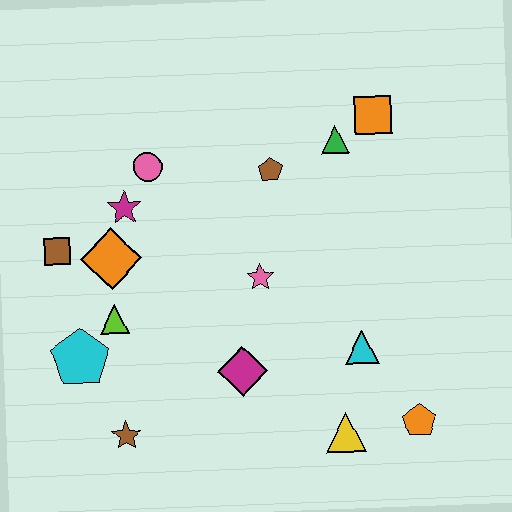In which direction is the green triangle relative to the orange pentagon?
The green triangle is above the orange pentagon.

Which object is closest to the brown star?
The cyan pentagon is closest to the brown star.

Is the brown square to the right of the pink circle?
No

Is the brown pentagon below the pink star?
No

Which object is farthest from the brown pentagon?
The brown star is farthest from the brown pentagon.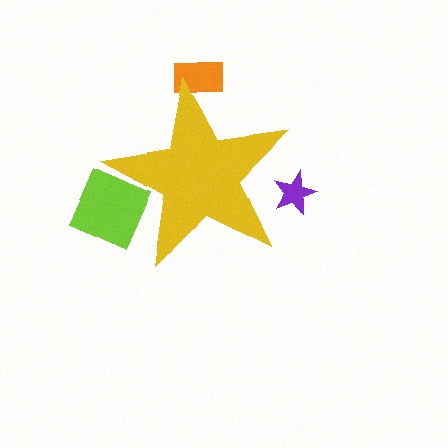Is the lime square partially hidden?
Yes, the lime square is partially hidden behind the yellow star.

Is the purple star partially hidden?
Yes, the purple star is partially hidden behind the yellow star.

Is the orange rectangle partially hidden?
Yes, the orange rectangle is partially hidden behind the yellow star.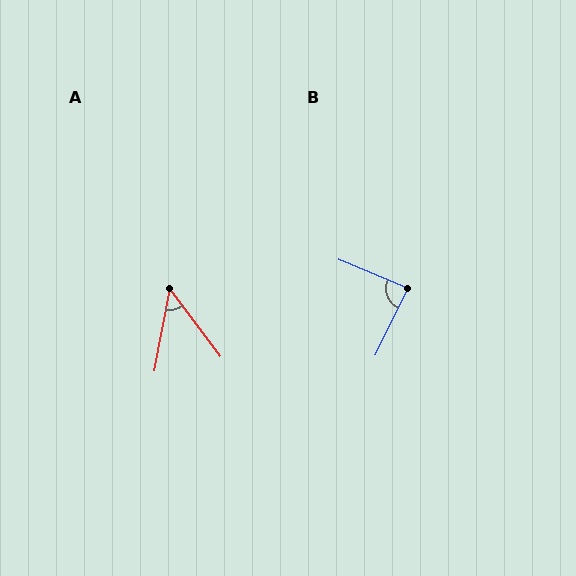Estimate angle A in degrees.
Approximately 48 degrees.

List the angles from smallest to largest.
A (48°), B (86°).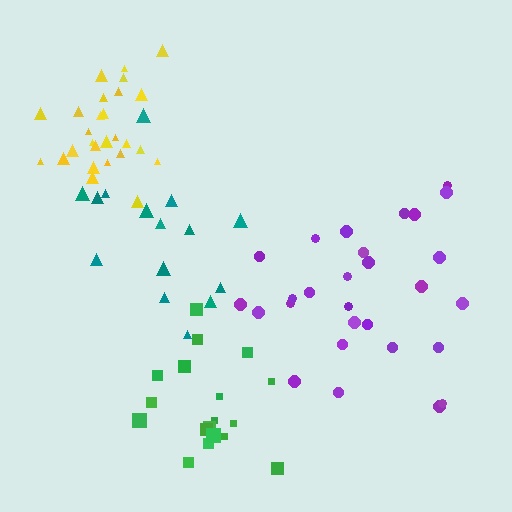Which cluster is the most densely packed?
Yellow.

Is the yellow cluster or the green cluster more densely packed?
Yellow.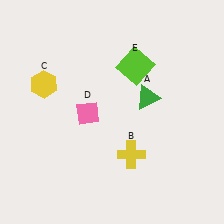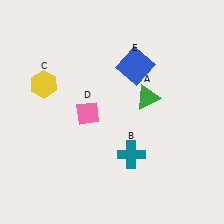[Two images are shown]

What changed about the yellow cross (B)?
In Image 1, B is yellow. In Image 2, it changed to teal.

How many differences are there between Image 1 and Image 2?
There are 2 differences between the two images.